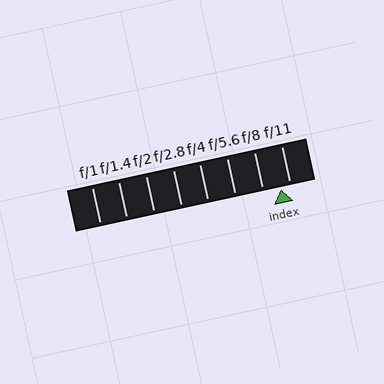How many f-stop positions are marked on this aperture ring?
There are 8 f-stop positions marked.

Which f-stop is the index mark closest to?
The index mark is closest to f/11.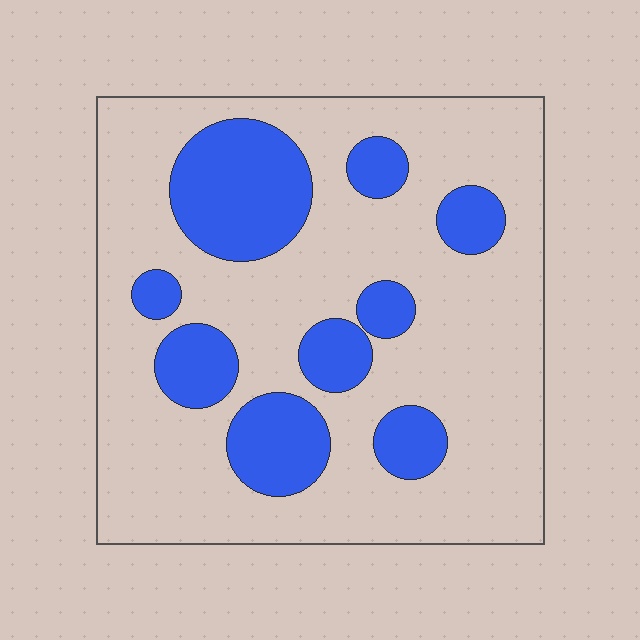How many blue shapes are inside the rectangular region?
9.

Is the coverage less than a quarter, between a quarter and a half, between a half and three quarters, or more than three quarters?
Between a quarter and a half.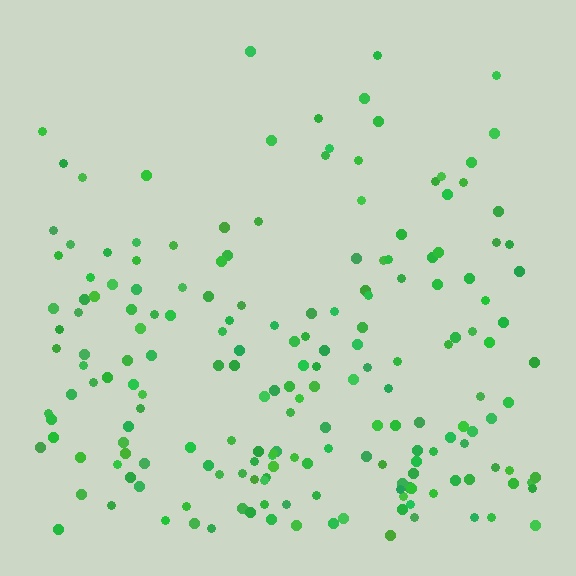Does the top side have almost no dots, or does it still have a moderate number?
Still a moderate number, just noticeably fewer than the bottom.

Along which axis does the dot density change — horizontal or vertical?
Vertical.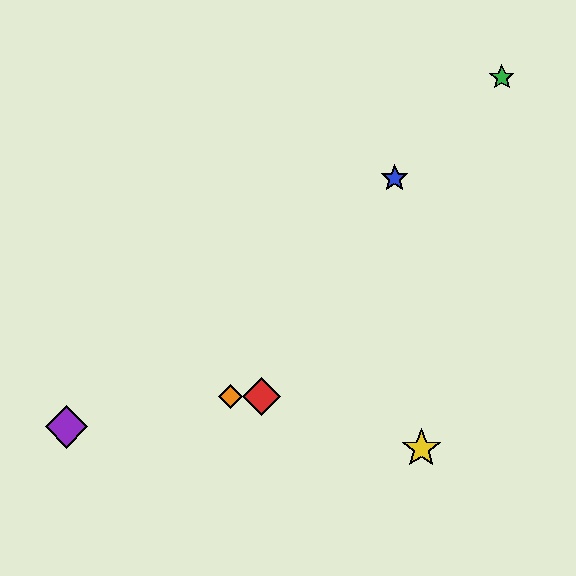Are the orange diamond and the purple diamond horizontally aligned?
No, the orange diamond is at y≈396 and the purple diamond is at y≈427.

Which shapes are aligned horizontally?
The red diamond, the orange diamond are aligned horizontally.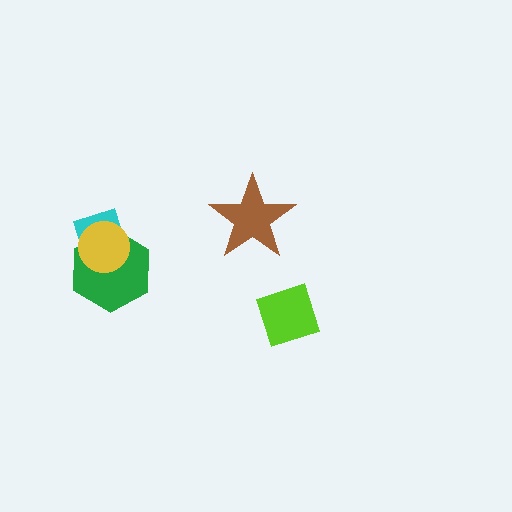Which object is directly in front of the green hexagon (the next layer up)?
The cyan diamond is directly in front of the green hexagon.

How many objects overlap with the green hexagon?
2 objects overlap with the green hexagon.